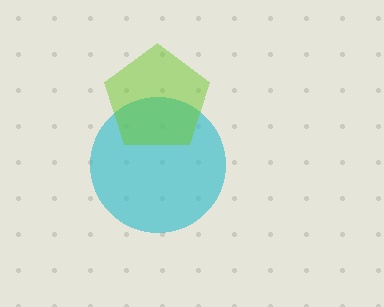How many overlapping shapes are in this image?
There are 2 overlapping shapes in the image.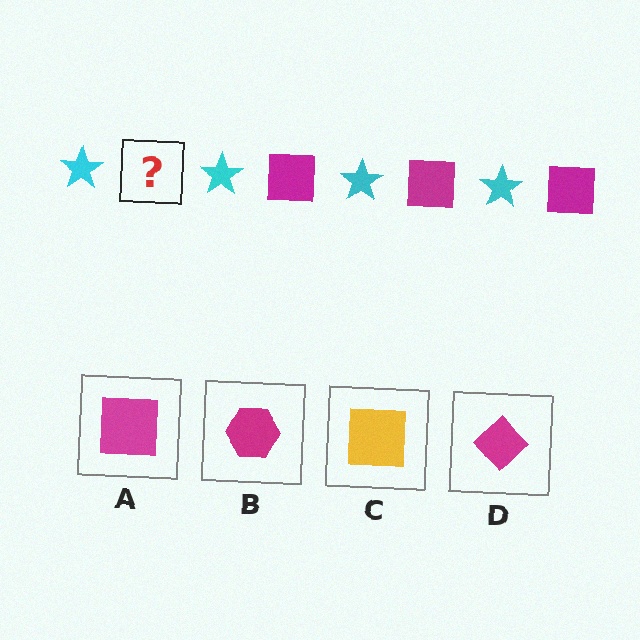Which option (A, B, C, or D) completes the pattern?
A.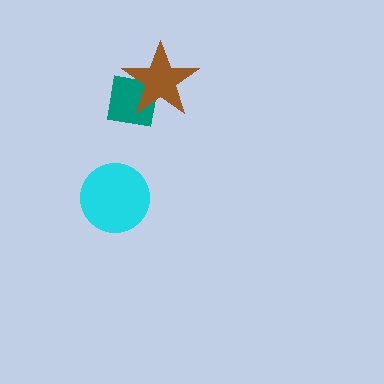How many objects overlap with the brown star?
1 object overlaps with the brown star.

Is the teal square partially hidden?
Yes, it is partially covered by another shape.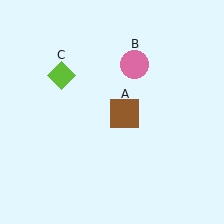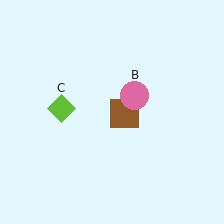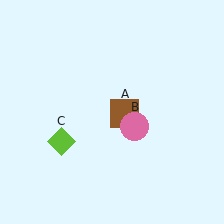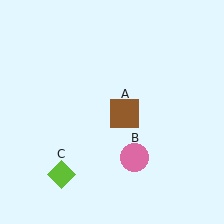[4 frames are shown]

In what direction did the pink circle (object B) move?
The pink circle (object B) moved down.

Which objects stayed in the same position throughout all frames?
Brown square (object A) remained stationary.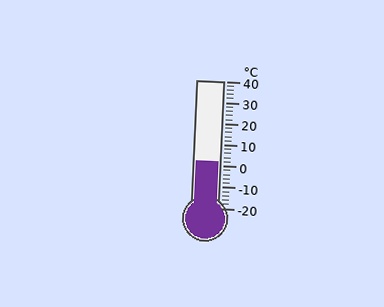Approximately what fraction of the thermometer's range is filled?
The thermometer is filled to approximately 35% of its range.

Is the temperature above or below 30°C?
The temperature is below 30°C.